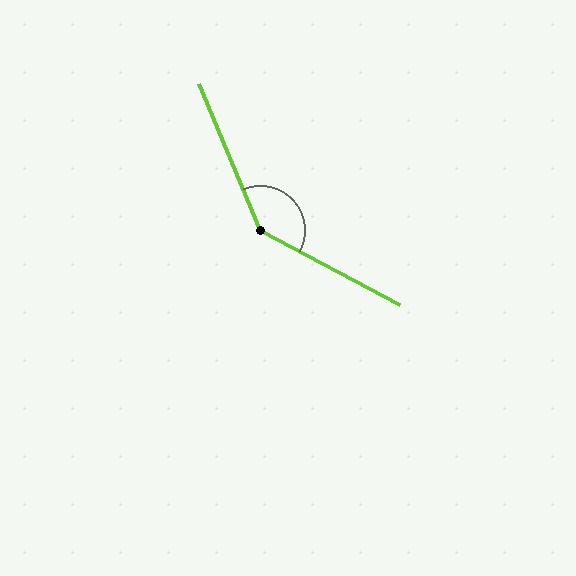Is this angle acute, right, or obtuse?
It is obtuse.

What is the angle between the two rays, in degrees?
Approximately 141 degrees.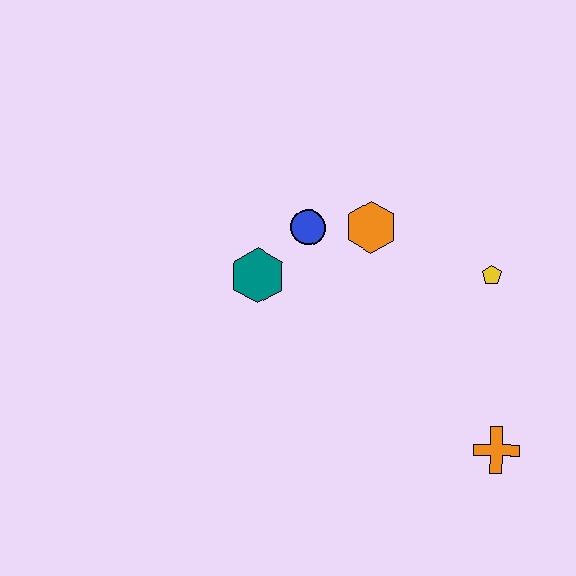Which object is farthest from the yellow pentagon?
The teal hexagon is farthest from the yellow pentagon.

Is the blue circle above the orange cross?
Yes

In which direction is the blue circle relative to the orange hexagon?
The blue circle is to the left of the orange hexagon.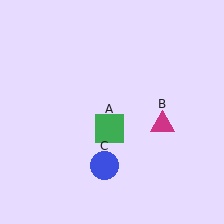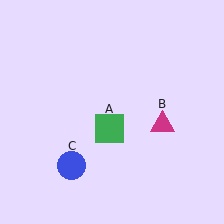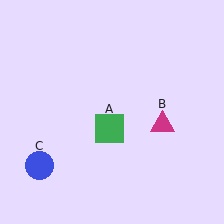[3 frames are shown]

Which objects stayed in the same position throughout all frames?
Green square (object A) and magenta triangle (object B) remained stationary.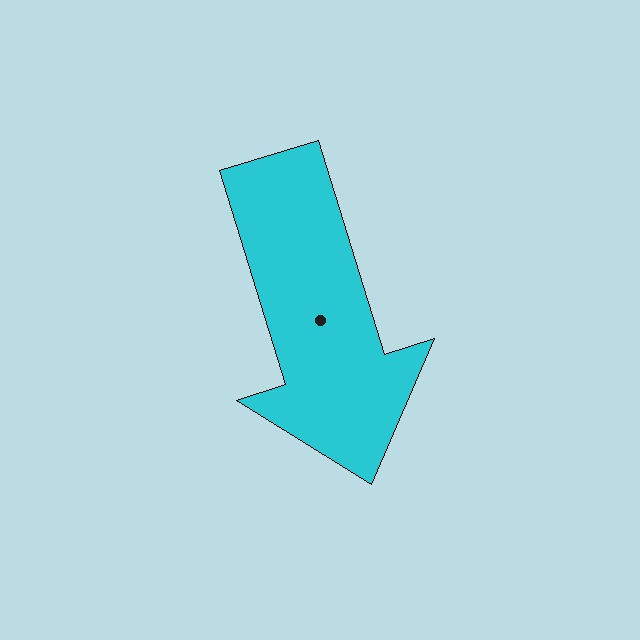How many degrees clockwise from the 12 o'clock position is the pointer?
Approximately 163 degrees.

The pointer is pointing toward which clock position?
Roughly 5 o'clock.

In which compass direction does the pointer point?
South.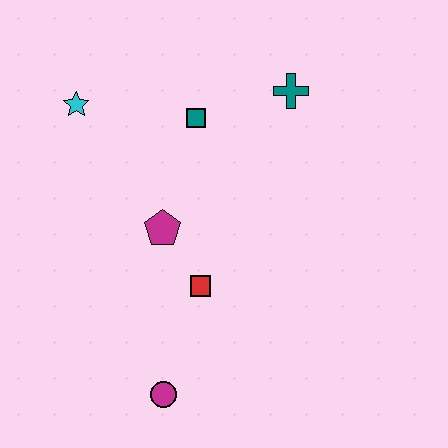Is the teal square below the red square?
No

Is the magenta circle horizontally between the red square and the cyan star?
Yes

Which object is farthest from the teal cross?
The magenta circle is farthest from the teal cross.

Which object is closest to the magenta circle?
The red square is closest to the magenta circle.